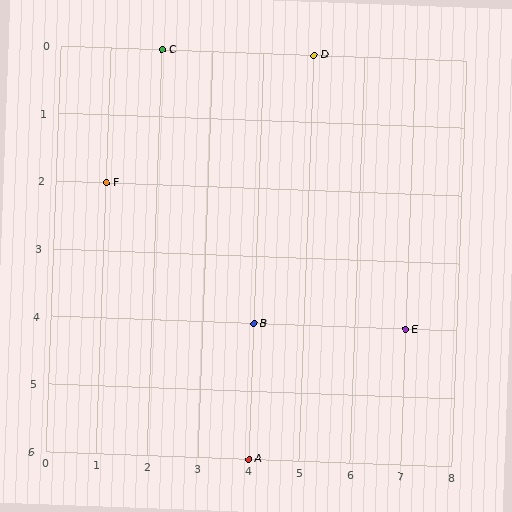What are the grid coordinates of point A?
Point A is at grid coordinates (4, 6).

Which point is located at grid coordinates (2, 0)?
Point C is at (2, 0).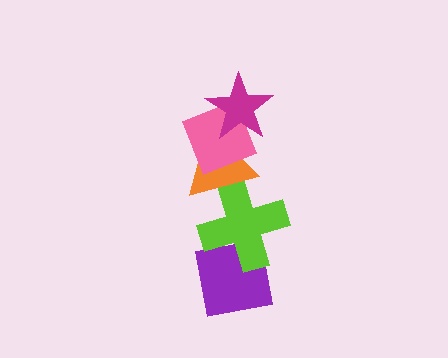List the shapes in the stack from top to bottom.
From top to bottom: the magenta star, the pink diamond, the orange triangle, the lime cross, the purple square.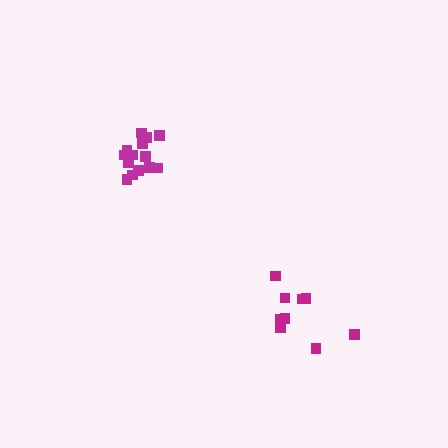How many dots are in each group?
Group 1: 9 dots, Group 2: 14 dots (23 total).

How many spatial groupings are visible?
There are 2 spatial groupings.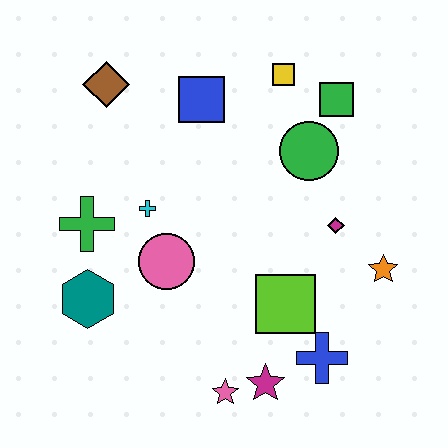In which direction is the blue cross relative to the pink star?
The blue cross is to the right of the pink star.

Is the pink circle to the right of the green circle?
No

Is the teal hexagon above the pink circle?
No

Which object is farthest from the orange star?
The brown diamond is farthest from the orange star.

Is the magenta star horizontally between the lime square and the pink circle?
Yes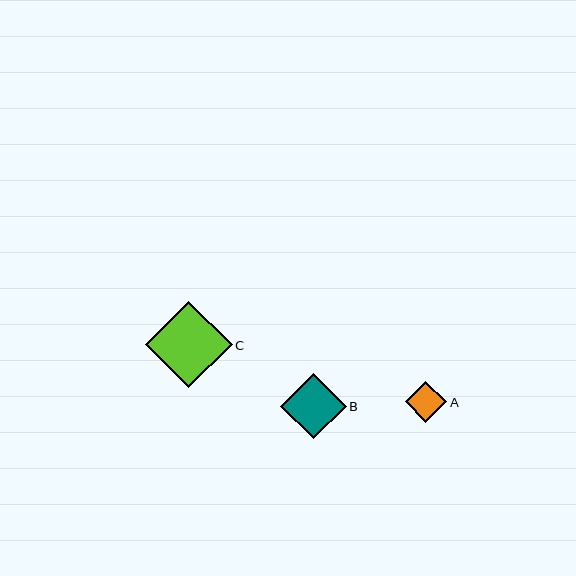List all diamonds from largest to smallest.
From largest to smallest: C, B, A.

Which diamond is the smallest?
Diamond A is the smallest with a size of approximately 41 pixels.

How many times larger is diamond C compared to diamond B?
Diamond C is approximately 1.3 times the size of diamond B.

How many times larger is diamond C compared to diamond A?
Diamond C is approximately 2.1 times the size of diamond A.